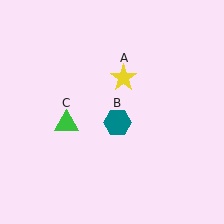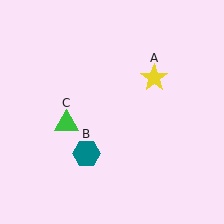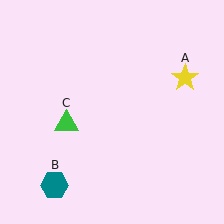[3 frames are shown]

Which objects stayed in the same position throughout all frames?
Green triangle (object C) remained stationary.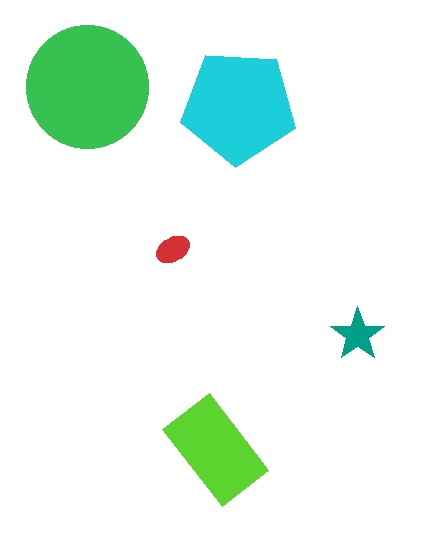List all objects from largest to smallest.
The green circle, the cyan pentagon, the lime rectangle, the teal star, the red ellipse.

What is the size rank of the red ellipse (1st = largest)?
5th.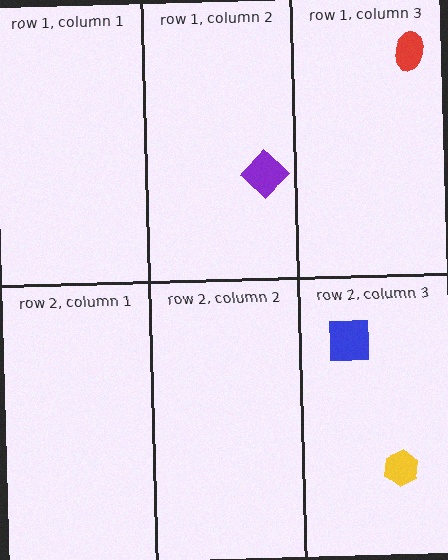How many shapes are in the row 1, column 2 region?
1.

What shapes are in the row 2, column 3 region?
The yellow hexagon, the blue square.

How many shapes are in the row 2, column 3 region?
2.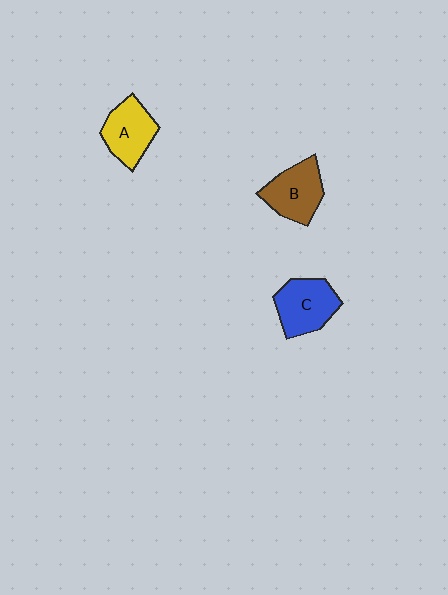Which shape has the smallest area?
Shape A (yellow).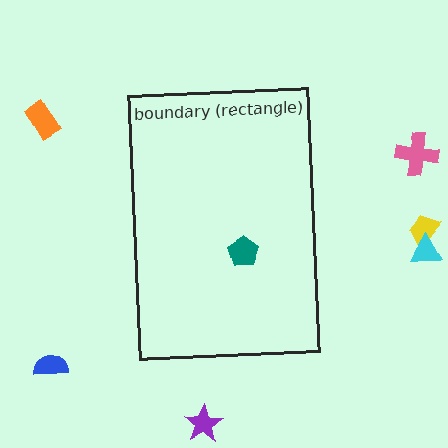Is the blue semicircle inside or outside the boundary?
Outside.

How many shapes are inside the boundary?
1 inside, 6 outside.